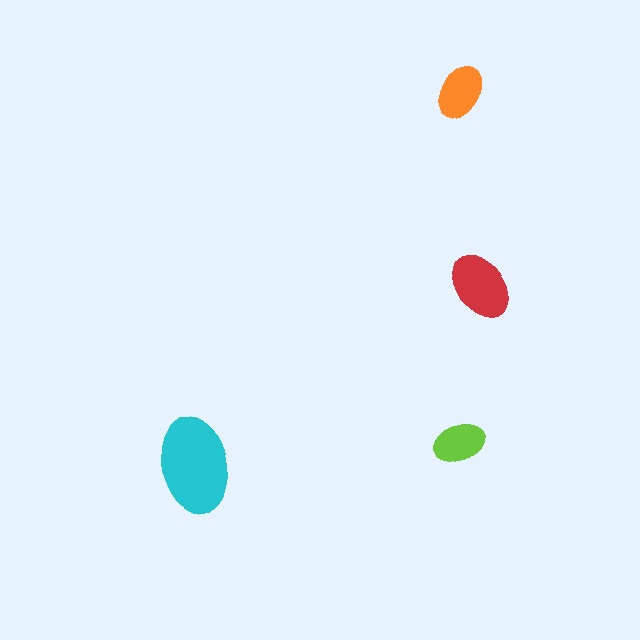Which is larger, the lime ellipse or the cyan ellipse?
The cyan one.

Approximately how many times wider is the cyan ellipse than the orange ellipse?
About 1.5 times wider.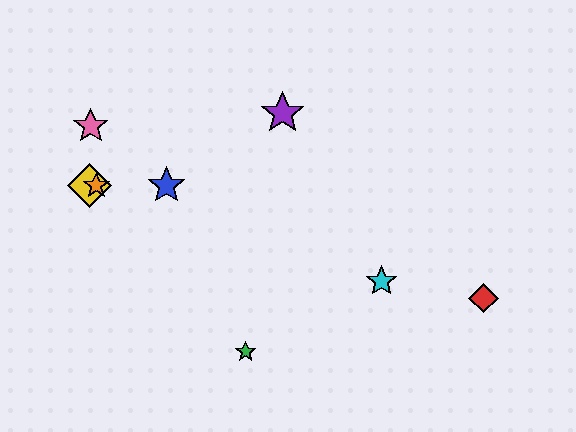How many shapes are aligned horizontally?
3 shapes (the blue star, the yellow diamond, the orange star) are aligned horizontally.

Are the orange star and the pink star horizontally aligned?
No, the orange star is at y≈186 and the pink star is at y≈126.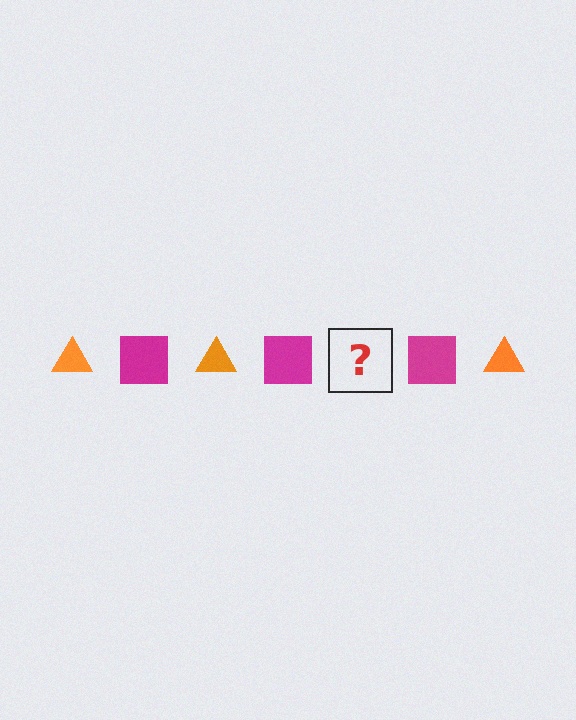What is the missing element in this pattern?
The missing element is an orange triangle.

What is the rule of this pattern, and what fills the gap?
The rule is that the pattern alternates between orange triangle and magenta square. The gap should be filled with an orange triangle.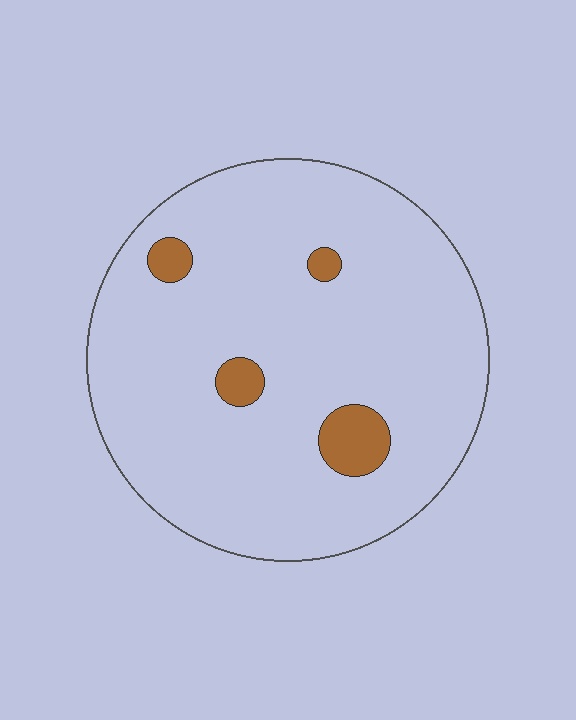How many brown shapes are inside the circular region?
4.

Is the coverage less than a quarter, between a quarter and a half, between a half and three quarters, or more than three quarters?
Less than a quarter.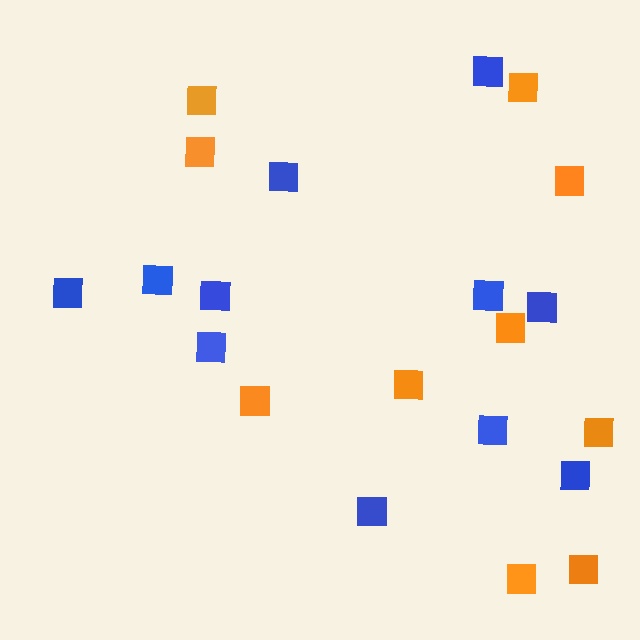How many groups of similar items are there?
There are 2 groups: one group of orange squares (10) and one group of blue squares (11).